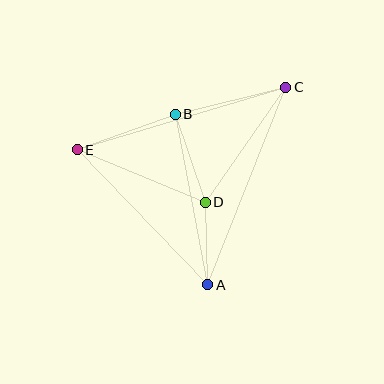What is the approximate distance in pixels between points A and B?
The distance between A and B is approximately 174 pixels.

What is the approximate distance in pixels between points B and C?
The distance between B and C is approximately 114 pixels.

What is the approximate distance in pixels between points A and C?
The distance between A and C is approximately 212 pixels.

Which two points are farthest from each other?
Points C and E are farthest from each other.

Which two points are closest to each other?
Points A and D are closest to each other.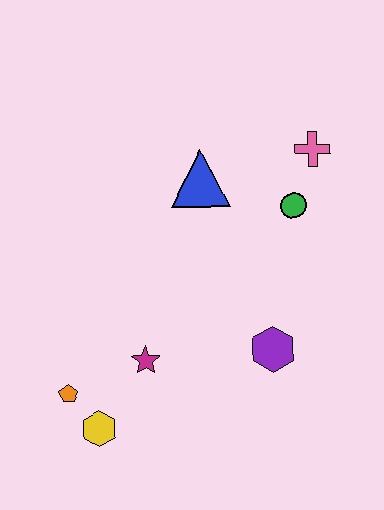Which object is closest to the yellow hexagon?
The orange pentagon is closest to the yellow hexagon.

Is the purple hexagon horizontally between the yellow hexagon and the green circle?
Yes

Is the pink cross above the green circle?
Yes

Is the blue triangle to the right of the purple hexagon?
No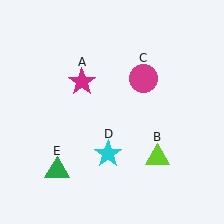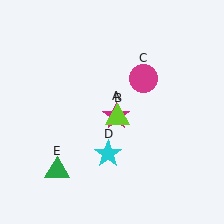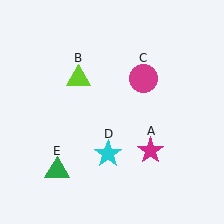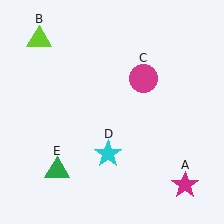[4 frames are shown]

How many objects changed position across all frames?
2 objects changed position: magenta star (object A), lime triangle (object B).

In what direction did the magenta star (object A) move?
The magenta star (object A) moved down and to the right.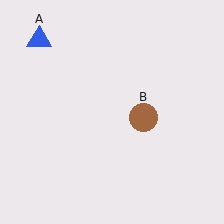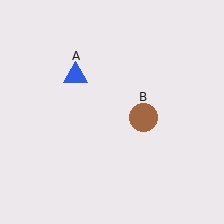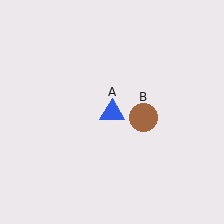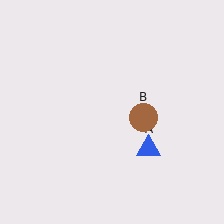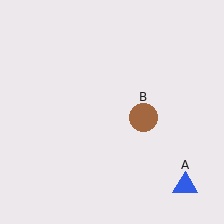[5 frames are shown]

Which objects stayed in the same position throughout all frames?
Brown circle (object B) remained stationary.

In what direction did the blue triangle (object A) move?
The blue triangle (object A) moved down and to the right.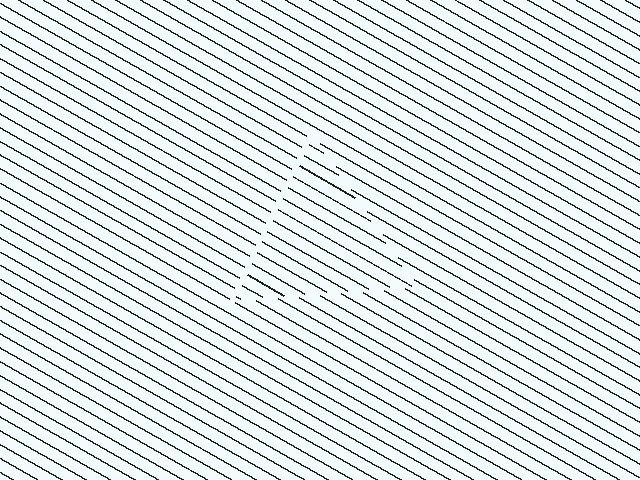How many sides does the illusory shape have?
3 sides — the line-ends trace a triangle.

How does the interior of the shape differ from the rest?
The interior of the shape contains the same grating, shifted by half a period — the contour is defined by the phase discontinuity where line-ends from the inner and outer gratings abut.